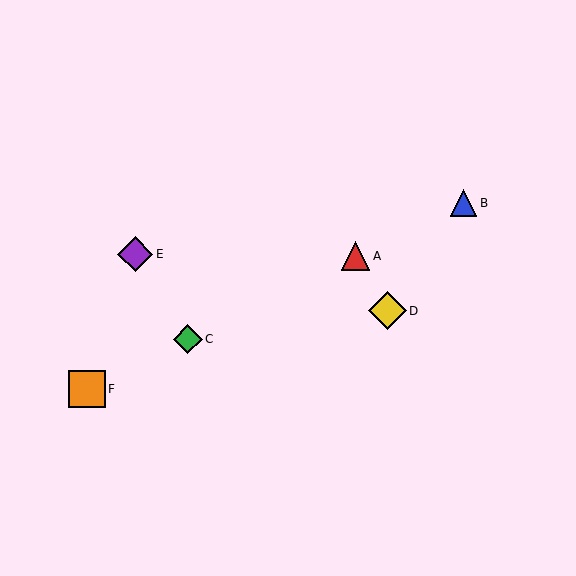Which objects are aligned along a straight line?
Objects A, B, C, F are aligned along a straight line.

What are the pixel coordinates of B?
Object B is at (463, 203).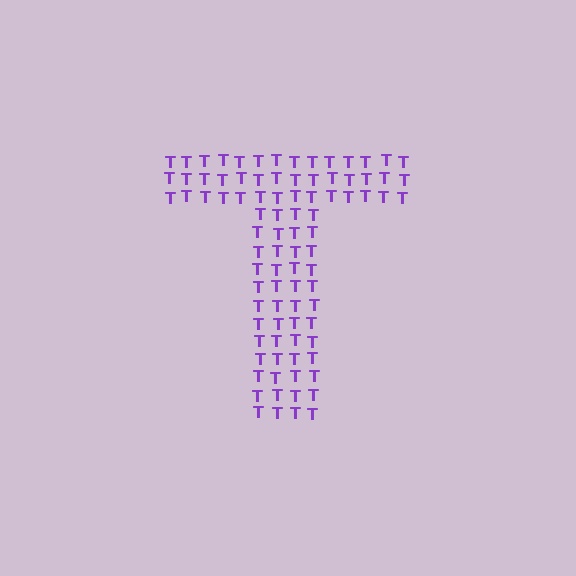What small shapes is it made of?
It is made of small letter T's.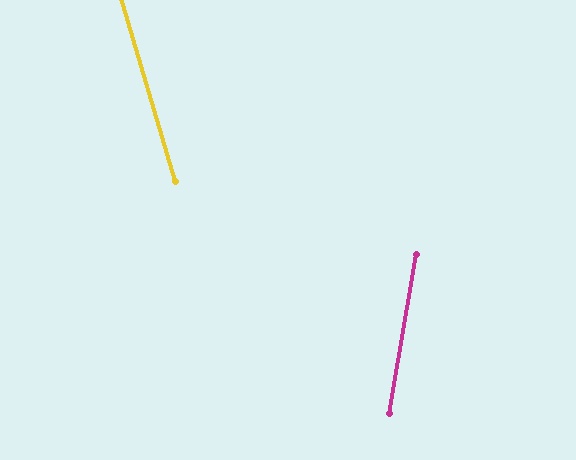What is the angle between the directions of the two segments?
Approximately 26 degrees.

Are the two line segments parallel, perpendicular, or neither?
Neither parallel nor perpendicular — they differ by about 26°.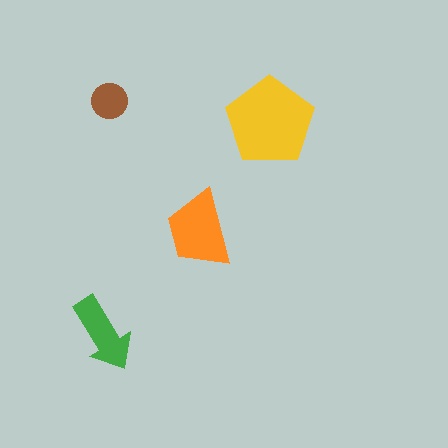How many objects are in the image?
There are 4 objects in the image.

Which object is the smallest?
The brown circle.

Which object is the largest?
The yellow pentagon.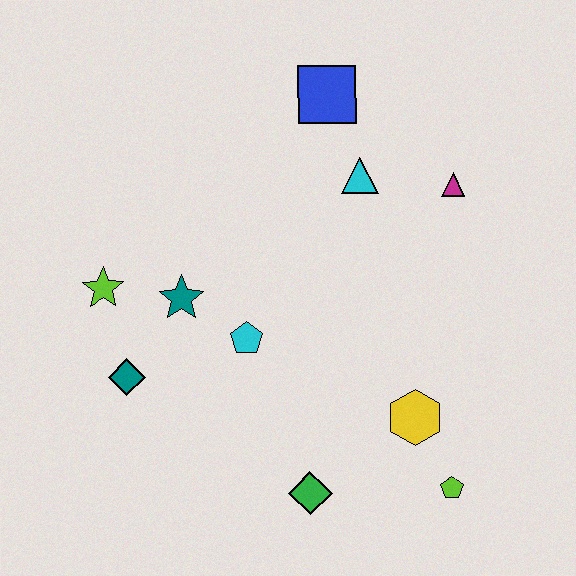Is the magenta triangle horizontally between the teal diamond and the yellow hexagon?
No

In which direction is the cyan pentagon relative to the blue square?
The cyan pentagon is below the blue square.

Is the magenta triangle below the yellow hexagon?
No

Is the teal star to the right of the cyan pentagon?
No